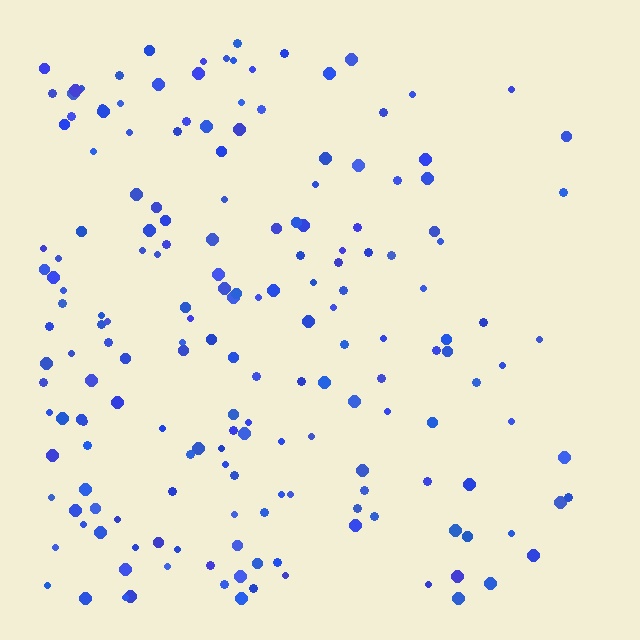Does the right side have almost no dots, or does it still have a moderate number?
Still a moderate number, just noticeably fewer than the left.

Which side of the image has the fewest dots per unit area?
The right.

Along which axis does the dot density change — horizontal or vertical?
Horizontal.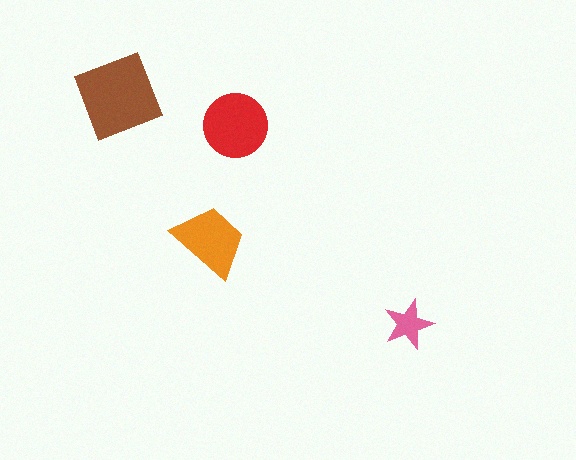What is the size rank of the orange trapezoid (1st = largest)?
3rd.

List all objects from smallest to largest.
The pink star, the orange trapezoid, the red circle, the brown diamond.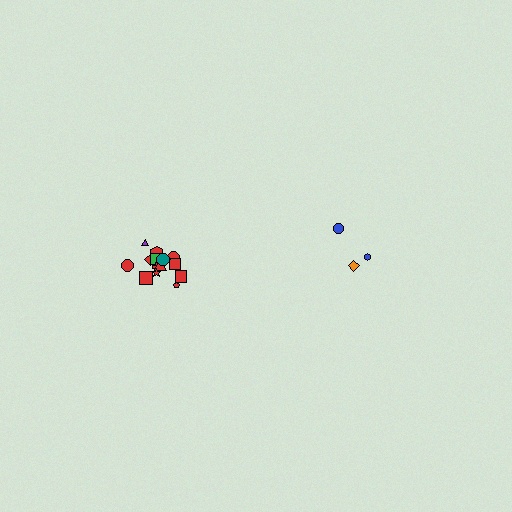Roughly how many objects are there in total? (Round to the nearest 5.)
Roughly 20 objects in total.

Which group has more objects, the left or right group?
The left group.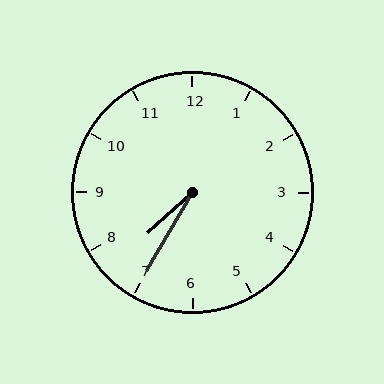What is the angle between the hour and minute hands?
Approximately 18 degrees.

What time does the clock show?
7:35.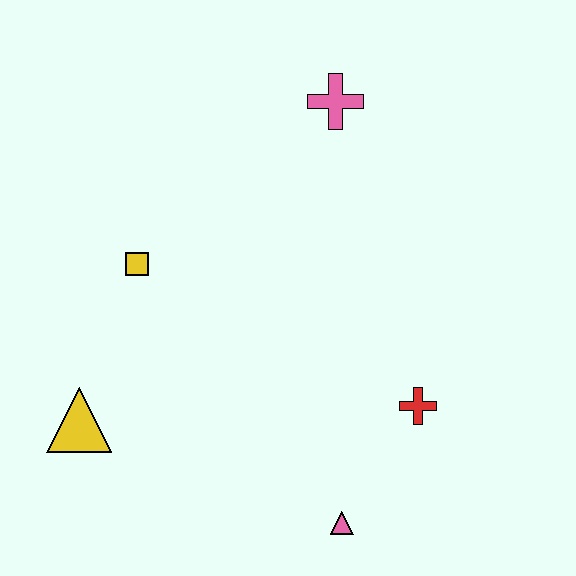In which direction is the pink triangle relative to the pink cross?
The pink triangle is below the pink cross.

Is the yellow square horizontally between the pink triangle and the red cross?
No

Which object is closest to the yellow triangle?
The yellow square is closest to the yellow triangle.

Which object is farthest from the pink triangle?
The pink cross is farthest from the pink triangle.